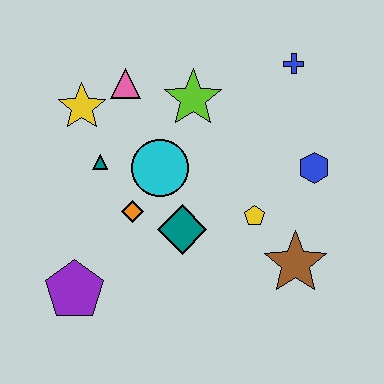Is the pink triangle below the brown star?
No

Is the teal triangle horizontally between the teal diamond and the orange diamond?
No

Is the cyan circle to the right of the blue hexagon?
No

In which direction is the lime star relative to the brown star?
The lime star is above the brown star.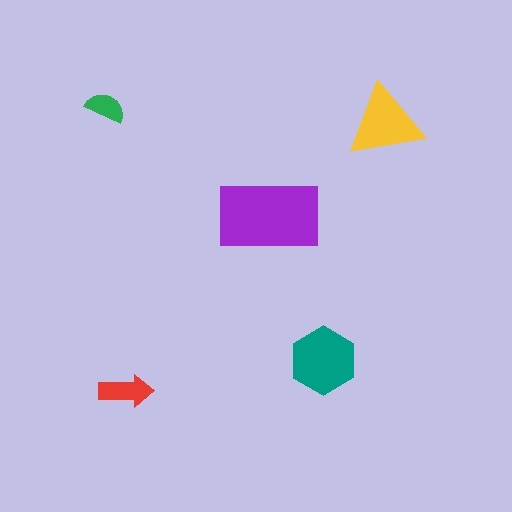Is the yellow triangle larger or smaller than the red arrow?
Larger.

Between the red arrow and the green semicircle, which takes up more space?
The red arrow.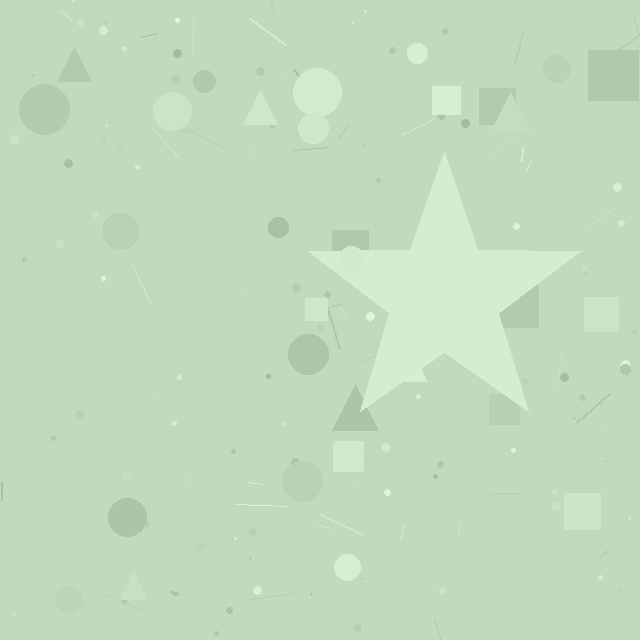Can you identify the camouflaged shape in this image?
The camouflaged shape is a star.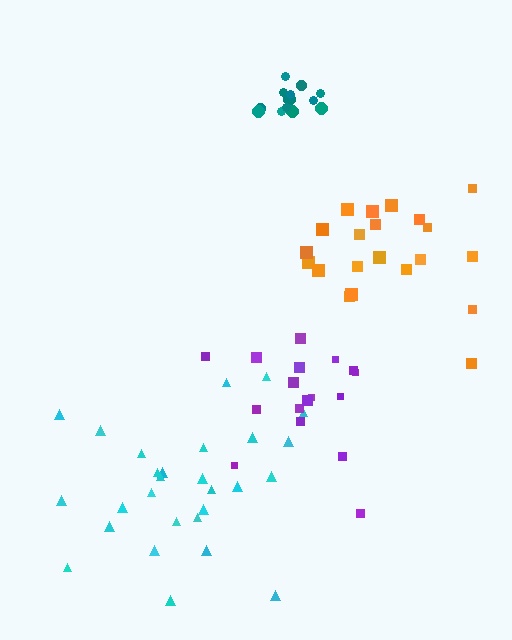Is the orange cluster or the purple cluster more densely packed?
Orange.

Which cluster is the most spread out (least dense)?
Cyan.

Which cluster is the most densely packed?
Teal.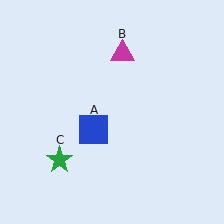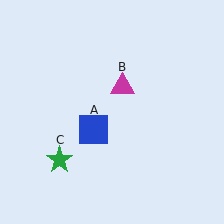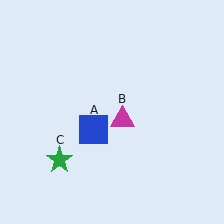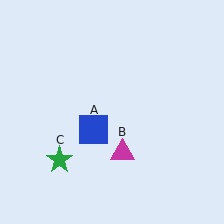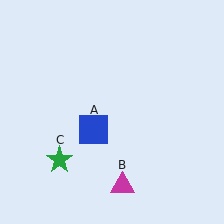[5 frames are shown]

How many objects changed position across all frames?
1 object changed position: magenta triangle (object B).